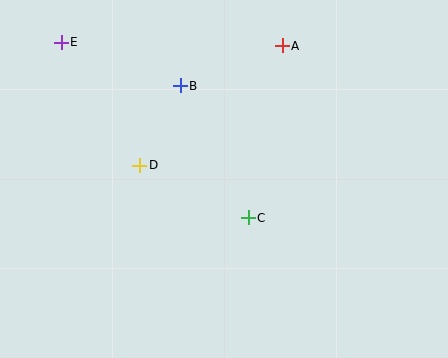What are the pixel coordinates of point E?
Point E is at (61, 42).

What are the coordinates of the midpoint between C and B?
The midpoint between C and B is at (214, 152).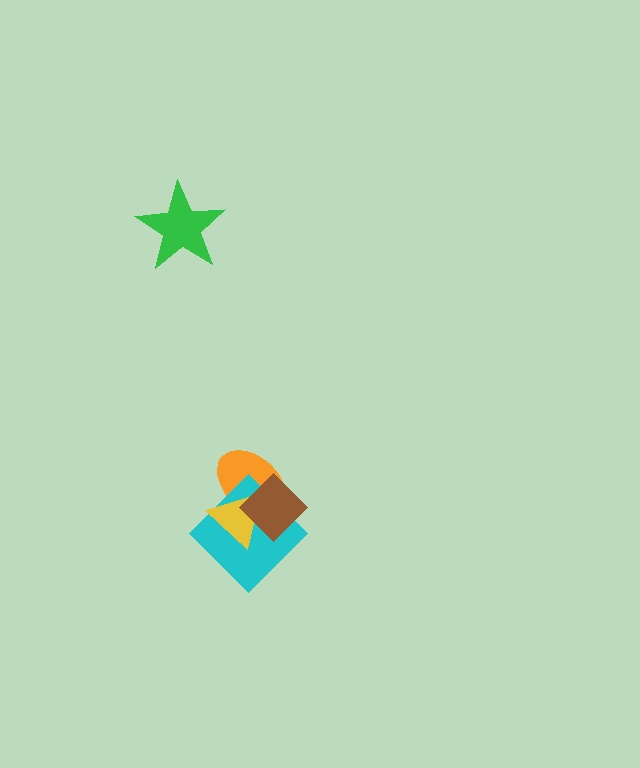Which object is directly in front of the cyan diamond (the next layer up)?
The yellow triangle is directly in front of the cyan diamond.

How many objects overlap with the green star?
0 objects overlap with the green star.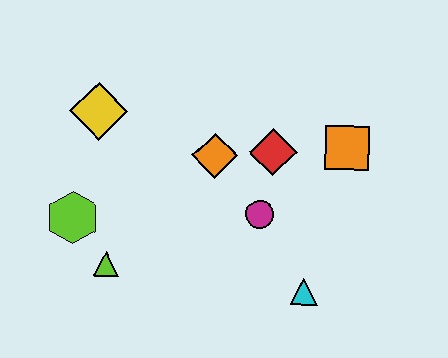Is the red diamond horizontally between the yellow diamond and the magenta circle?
No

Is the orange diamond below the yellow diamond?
Yes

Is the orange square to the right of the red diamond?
Yes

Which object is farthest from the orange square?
The lime hexagon is farthest from the orange square.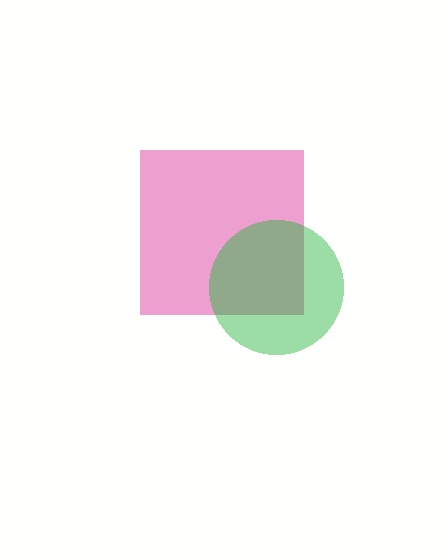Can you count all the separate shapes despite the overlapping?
Yes, there are 2 separate shapes.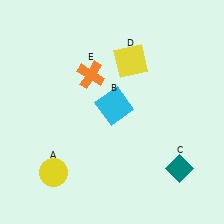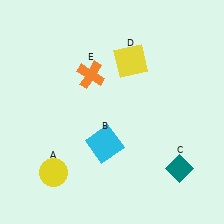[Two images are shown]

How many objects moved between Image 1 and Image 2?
1 object moved between the two images.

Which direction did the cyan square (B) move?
The cyan square (B) moved down.